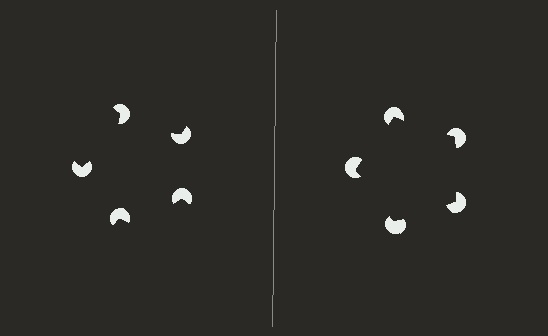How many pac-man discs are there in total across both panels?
10 — 5 on each side.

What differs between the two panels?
The pac-man discs are positioned identically on both sides; only the wedge orientations differ. On the right they align to a pentagon; on the left they are misaligned.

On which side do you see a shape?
An illusory pentagon appears on the right side. On the left side the wedge cuts are rotated, so no coherent shape forms.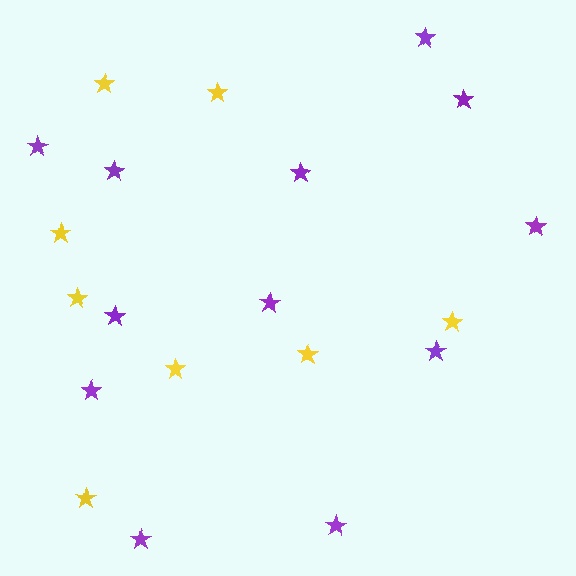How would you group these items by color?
There are 2 groups: one group of purple stars (12) and one group of yellow stars (8).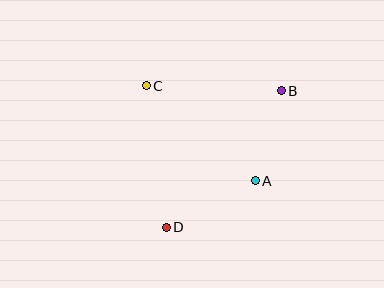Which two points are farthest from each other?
Points B and D are farthest from each other.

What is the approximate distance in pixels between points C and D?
The distance between C and D is approximately 143 pixels.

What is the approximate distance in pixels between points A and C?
The distance between A and C is approximately 145 pixels.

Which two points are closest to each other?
Points A and B are closest to each other.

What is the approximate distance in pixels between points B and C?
The distance between B and C is approximately 135 pixels.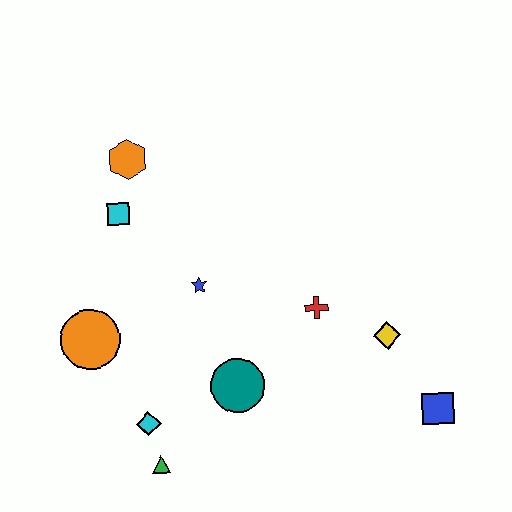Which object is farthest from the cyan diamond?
The blue square is farthest from the cyan diamond.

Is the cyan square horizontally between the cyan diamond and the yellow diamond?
No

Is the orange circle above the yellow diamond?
Yes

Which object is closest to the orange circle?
The cyan diamond is closest to the orange circle.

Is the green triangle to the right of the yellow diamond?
No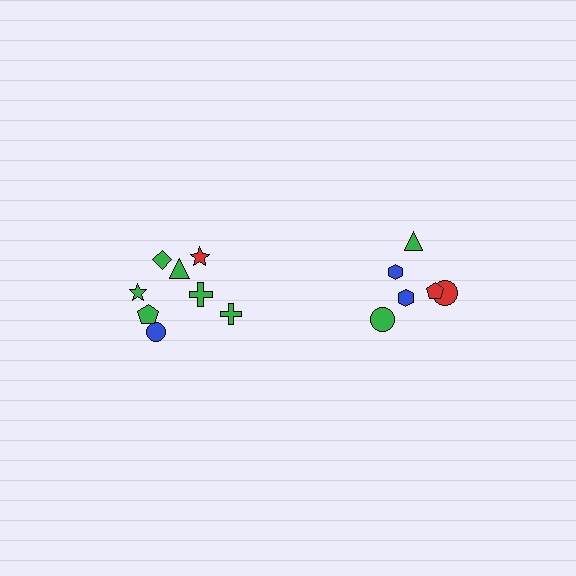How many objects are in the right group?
There are 6 objects.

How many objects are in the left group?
There are 8 objects.